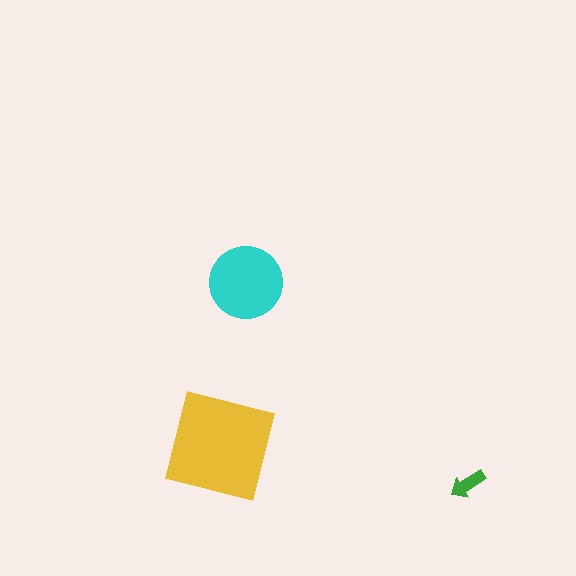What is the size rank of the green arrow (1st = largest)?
3rd.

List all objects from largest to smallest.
The yellow square, the cyan circle, the green arrow.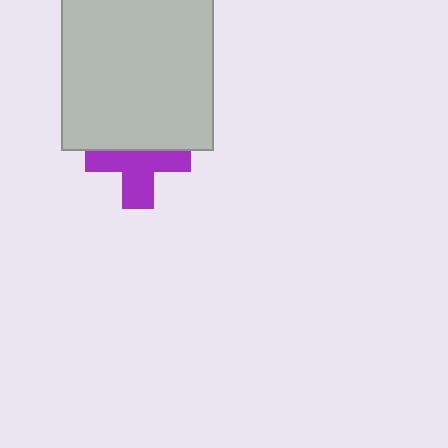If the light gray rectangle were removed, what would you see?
You would see the complete purple cross.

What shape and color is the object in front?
The object in front is a light gray rectangle.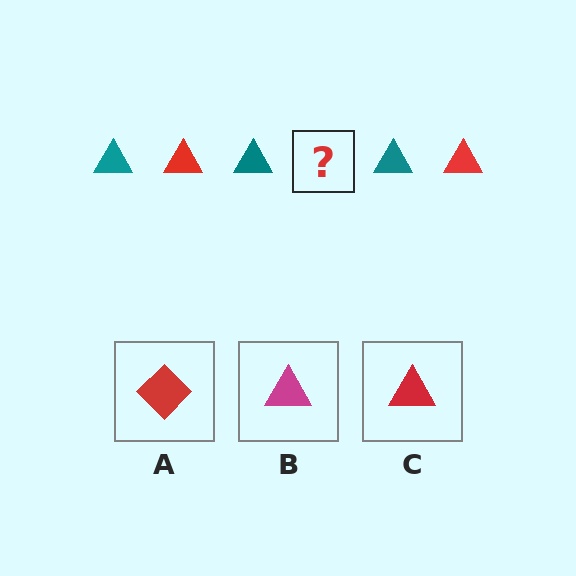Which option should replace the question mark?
Option C.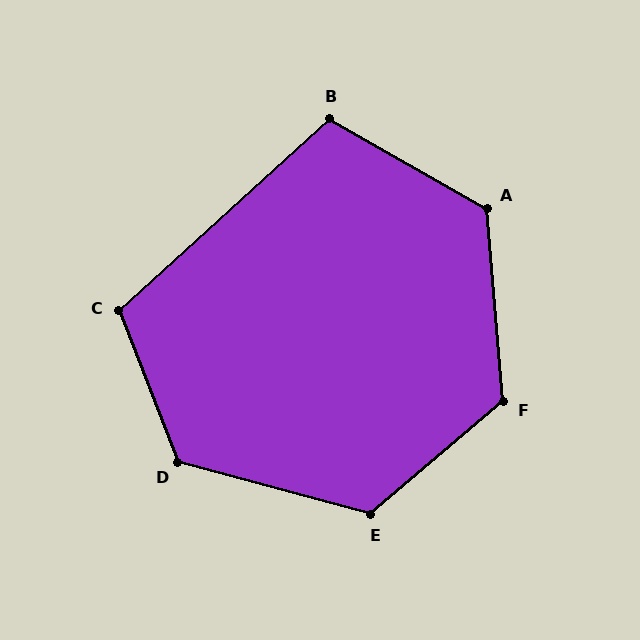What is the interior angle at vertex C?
Approximately 111 degrees (obtuse).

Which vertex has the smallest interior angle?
B, at approximately 108 degrees.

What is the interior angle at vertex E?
Approximately 125 degrees (obtuse).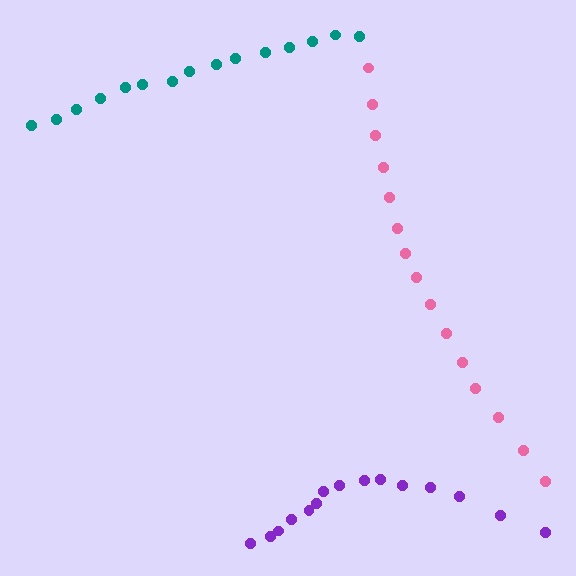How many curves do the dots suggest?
There are 3 distinct paths.